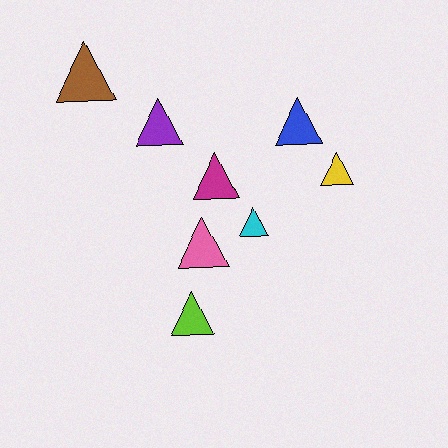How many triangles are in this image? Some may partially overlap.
There are 8 triangles.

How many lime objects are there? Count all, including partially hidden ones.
There is 1 lime object.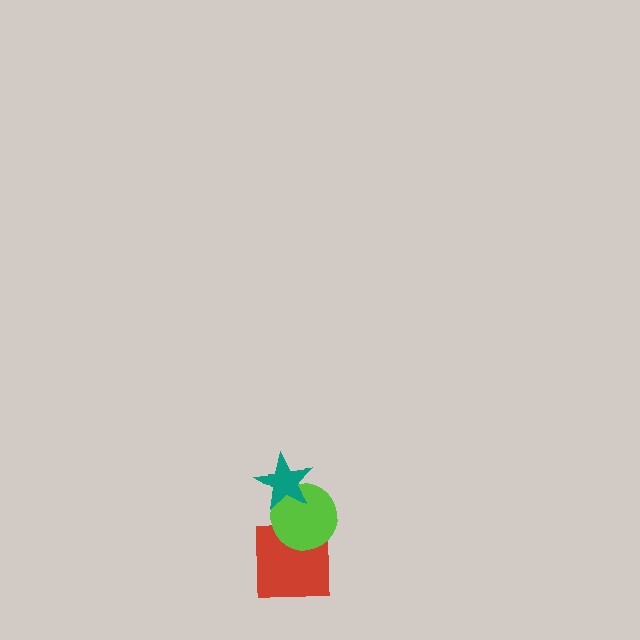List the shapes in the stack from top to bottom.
From top to bottom: the teal star, the lime circle, the red square.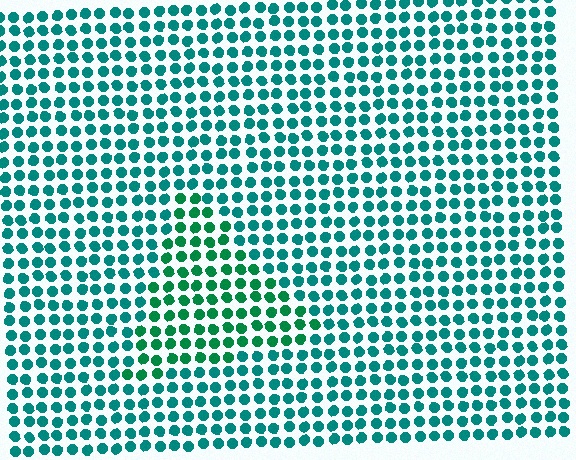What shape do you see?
I see a triangle.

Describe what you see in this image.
The image is filled with small teal elements in a uniform arrangement. A triangle-shaped region is visible where the elements are tinted to a slightly different hue, forming a subtle color boundary.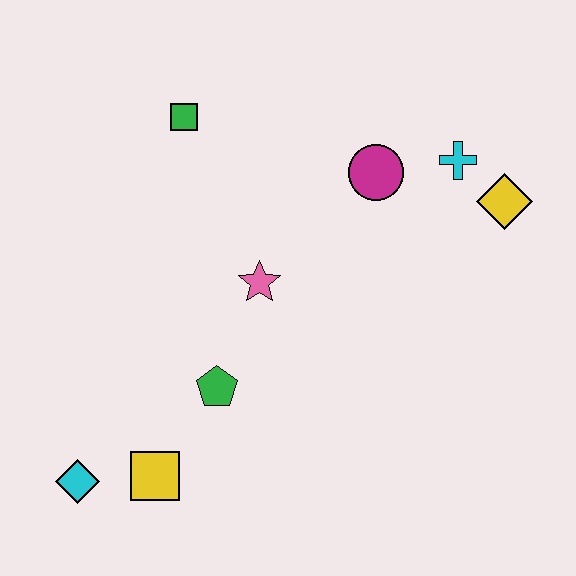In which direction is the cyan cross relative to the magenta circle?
The cyan cross is to the right of the magenta circle.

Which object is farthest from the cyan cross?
The cyan diamond is farthest from the cyan cross.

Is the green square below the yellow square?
No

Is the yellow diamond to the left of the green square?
No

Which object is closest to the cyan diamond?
The yellow square is closest to the cyan diamond.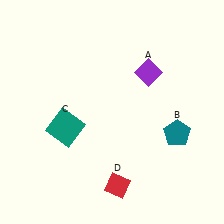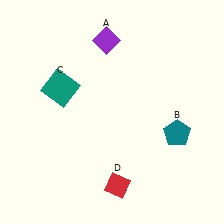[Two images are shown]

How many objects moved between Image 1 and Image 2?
2 objects moved between the two images.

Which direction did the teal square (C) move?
The teal square (C) moved up.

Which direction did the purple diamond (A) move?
The purple diamond (A) moved left.